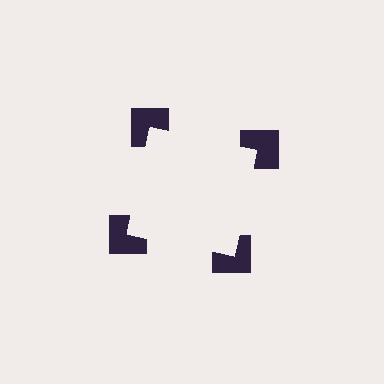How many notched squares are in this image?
There are 4 — one at each vertex of the illusory square.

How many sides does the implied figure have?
4 sides.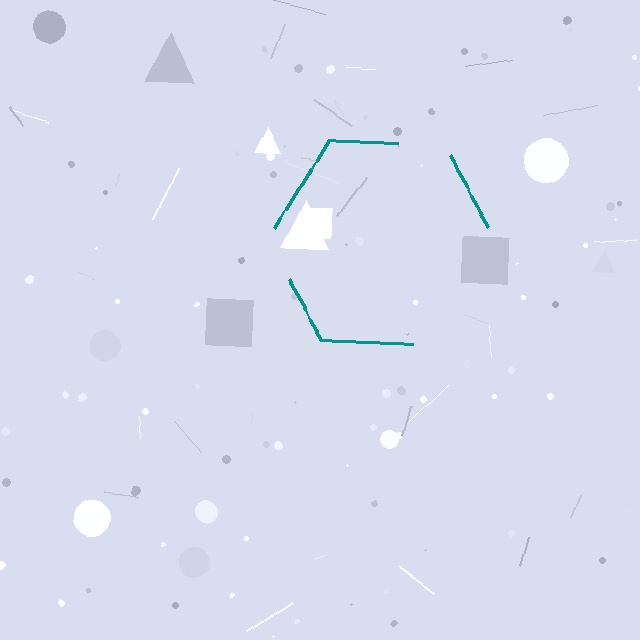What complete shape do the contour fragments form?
The contour fragments form a hexagon.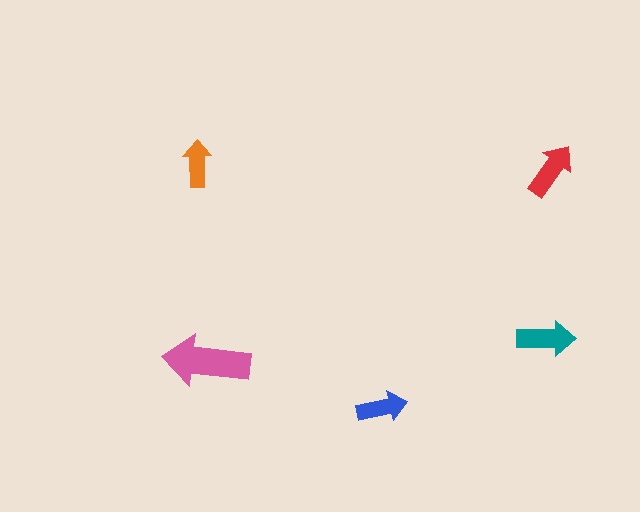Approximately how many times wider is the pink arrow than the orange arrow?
About 2 times wider.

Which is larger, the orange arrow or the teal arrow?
The teal one.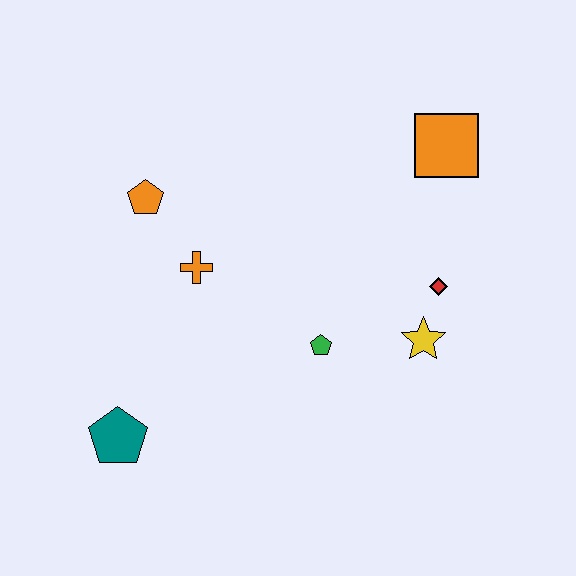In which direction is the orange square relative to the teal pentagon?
The orange square is to the right of the teal pentagon.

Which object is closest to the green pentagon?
The yellow star is closest to the green pentagon.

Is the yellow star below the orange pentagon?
Yes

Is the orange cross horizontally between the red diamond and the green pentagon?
No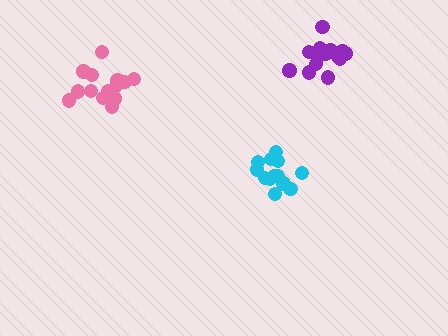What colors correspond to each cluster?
The clusters are colored: pink, purple, cyan.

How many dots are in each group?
Group 1: 14 dots, Group 2: 14 dots, Group 3: 13 dots (41 total).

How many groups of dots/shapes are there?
There are 3 groups.